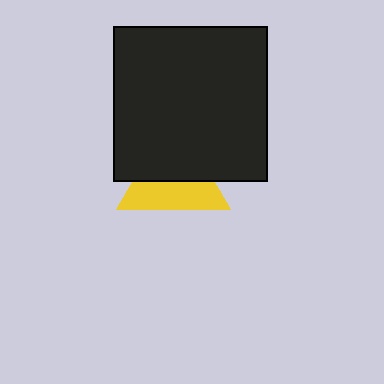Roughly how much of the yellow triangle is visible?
About half of it is visible (roughly 49%).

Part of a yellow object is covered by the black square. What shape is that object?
It is a triangle.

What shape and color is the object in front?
The object in front is a black square.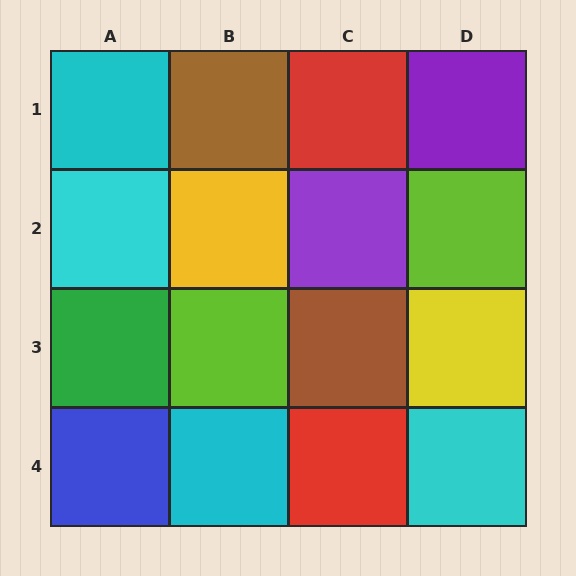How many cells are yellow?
2 cells are yellow.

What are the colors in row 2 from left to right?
Cyan, yellow, purple, lime.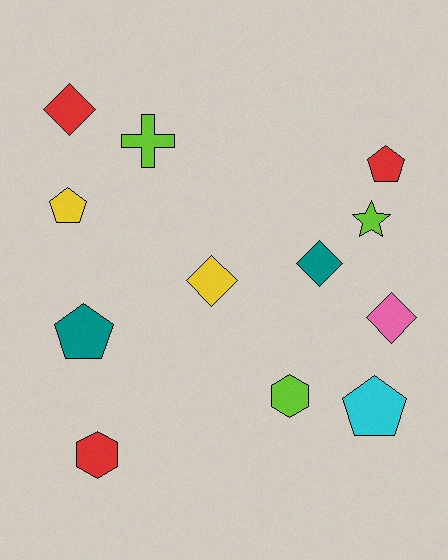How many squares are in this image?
There are no squares.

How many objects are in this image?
There are 12 objects.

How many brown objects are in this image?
There are no brown objects.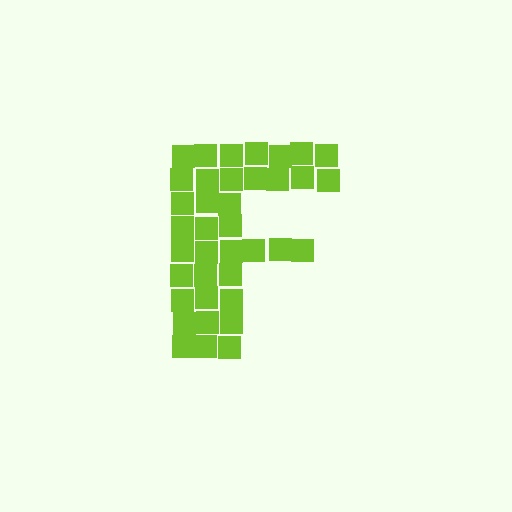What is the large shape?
The large shape is the letter F.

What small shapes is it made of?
It is made of small squares.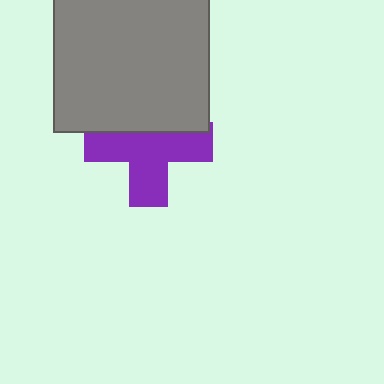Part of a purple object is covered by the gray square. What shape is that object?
It is a cross.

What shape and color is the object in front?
The object in front is a gray square.